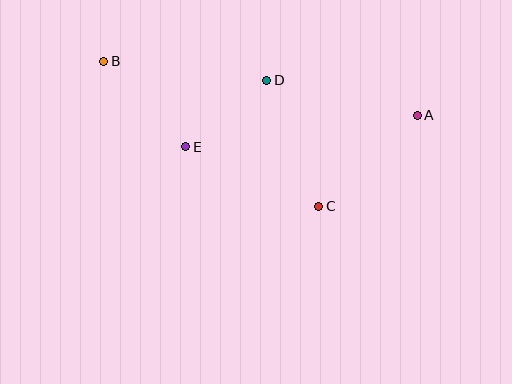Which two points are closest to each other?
Points D and E are closest to each other.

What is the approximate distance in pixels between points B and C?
The distance between B and C is approximately 260 pixels.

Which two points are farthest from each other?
Points A and B are farthest from each other.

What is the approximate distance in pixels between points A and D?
The distance between A and D is approximately 155 pixels.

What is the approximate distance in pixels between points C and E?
The distance between C and E is approximately 146 pixels.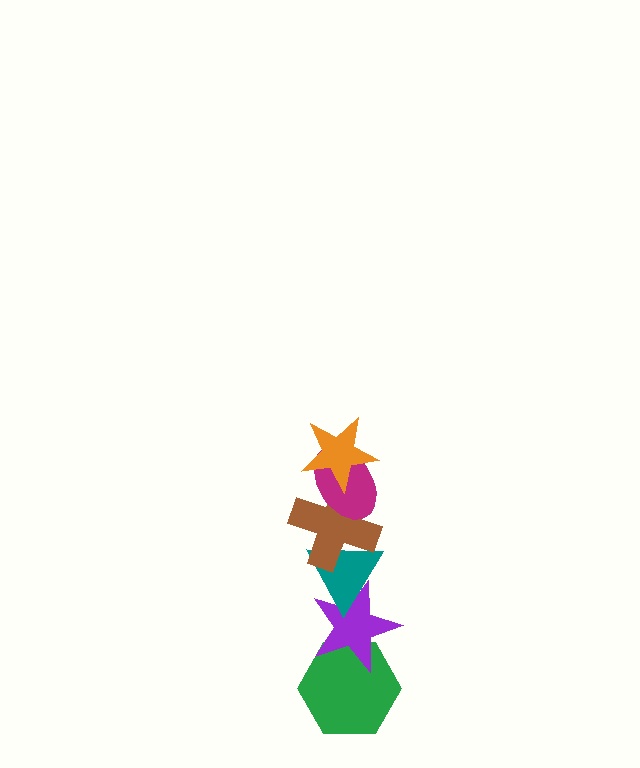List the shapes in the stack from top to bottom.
From top to bottom: the orange star, the magenta ellipse, the brown cross, the teal triangle, the purple star, the green hexagon.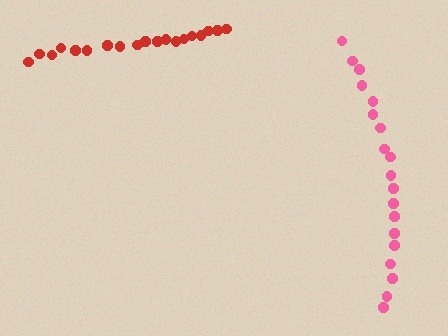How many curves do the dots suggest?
There are 2 distinct paths.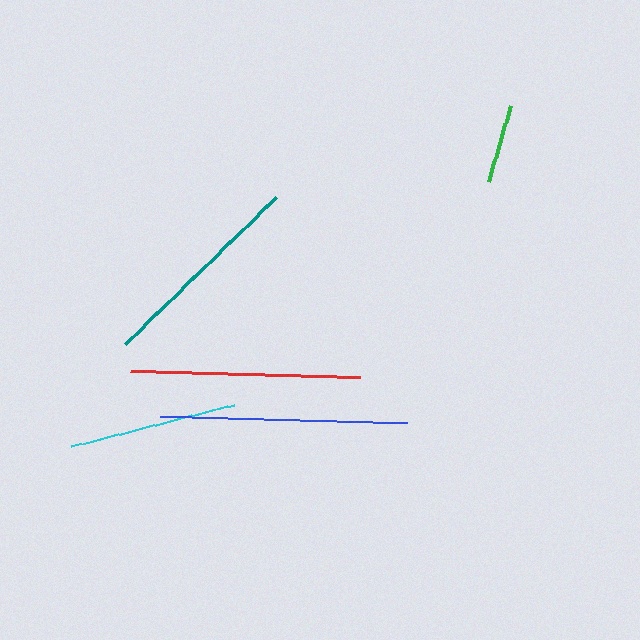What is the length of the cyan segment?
The cyan segment is approximately 167 pixels long.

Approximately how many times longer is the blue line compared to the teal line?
The blue line is approximately 1.2 times the length of the teal line.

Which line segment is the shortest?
The green line is the shortest at approximately 79 pixels.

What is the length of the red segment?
The red segment is approximately 230 pixels long.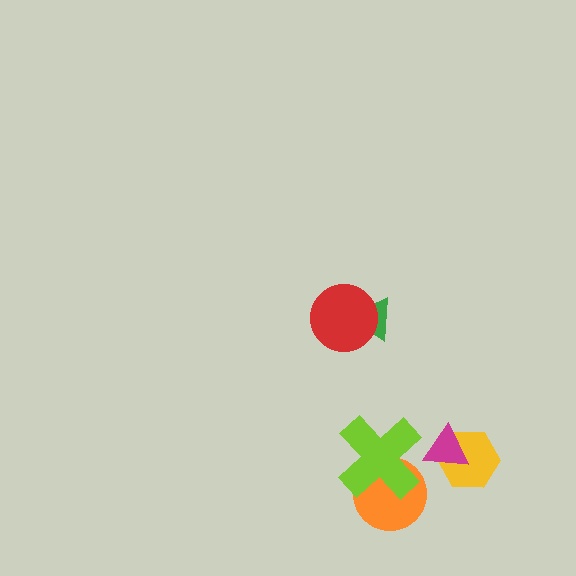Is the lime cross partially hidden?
No, no other shape covers it.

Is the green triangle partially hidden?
Yes, it is partially covered by another shape.